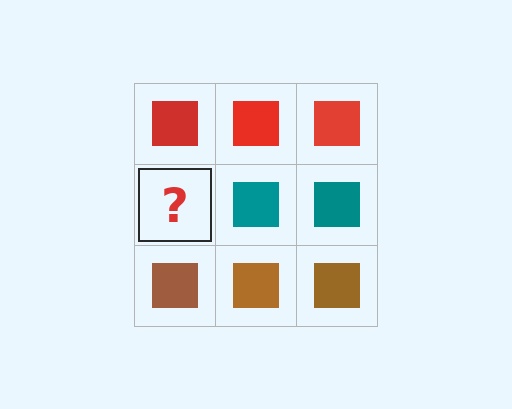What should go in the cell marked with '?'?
The missing cell should contain a teal square.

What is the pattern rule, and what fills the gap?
The rule is that each row has a consistent color. The gap should be filled with a teal square.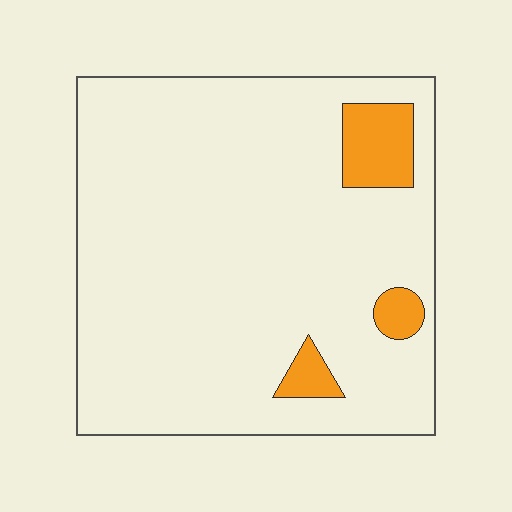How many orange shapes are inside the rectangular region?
3.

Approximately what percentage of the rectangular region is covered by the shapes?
Approximately 10%.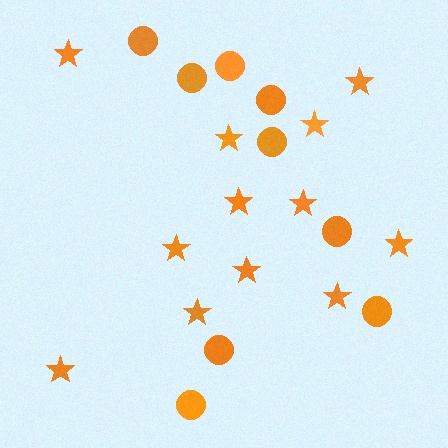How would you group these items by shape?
There are 2 groups: one group of stars (12) and one group of circles (9).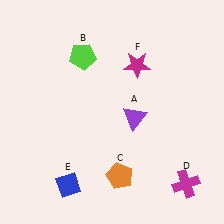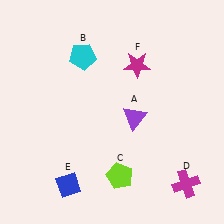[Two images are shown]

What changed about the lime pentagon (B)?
In Image 1, B is lime. In Image 2, it changed to cyan.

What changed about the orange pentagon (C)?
In Image 1, C is orange. In Image 2, it changed to lime.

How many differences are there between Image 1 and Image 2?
There are 2 differences between the two images.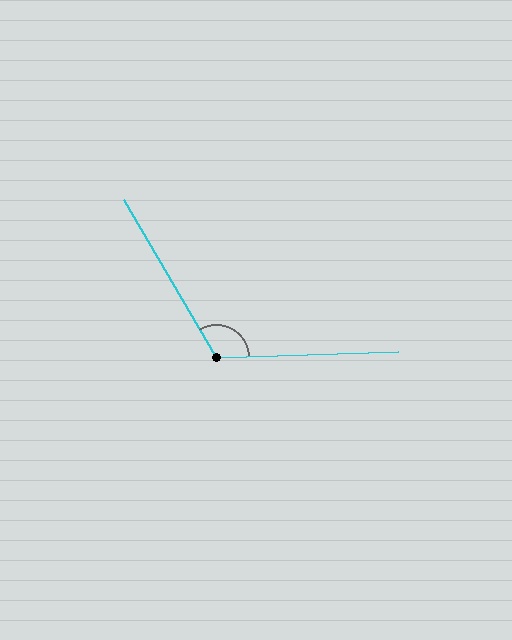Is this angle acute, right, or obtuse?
It is obtuse.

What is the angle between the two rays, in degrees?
Approximately 118 degrees.